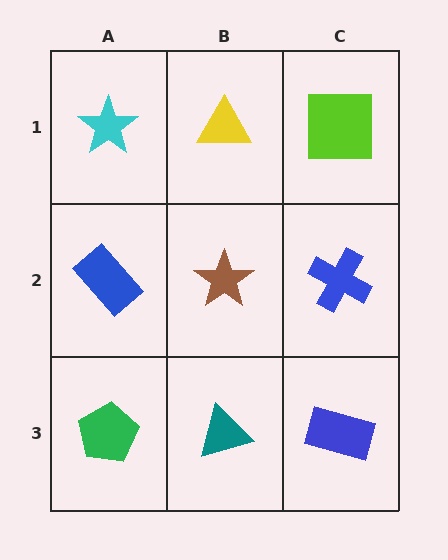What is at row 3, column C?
A blue rectangle.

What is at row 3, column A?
A green pentagon.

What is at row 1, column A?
A cyan star.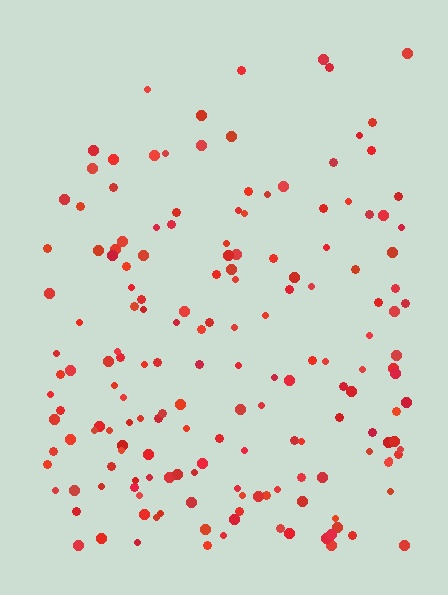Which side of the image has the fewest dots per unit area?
The top.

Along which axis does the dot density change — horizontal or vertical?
Vertical.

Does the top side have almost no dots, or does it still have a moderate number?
Still a moderate number, just noticeably fewer than the bottom.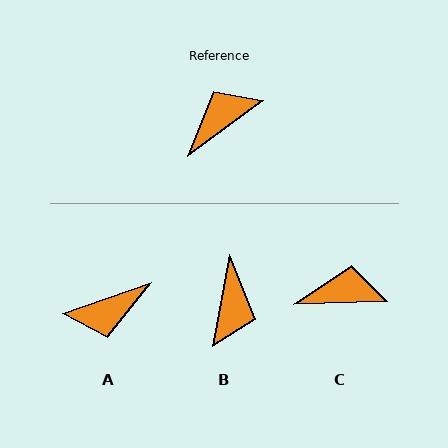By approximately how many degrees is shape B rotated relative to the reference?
Approximately 136 degrees clockwise.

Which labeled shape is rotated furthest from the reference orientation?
A, about 164 degrees away.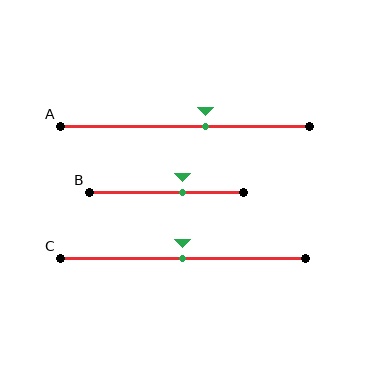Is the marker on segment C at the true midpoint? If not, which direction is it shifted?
Yes, the marker on segment C is at the true midpoint.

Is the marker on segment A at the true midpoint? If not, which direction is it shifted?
No, the marker on segment A is shifted to the right by about 8% of the segment length.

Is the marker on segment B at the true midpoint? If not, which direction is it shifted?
No, the marker on segment B is shifted to the right by about 10% of the segment length.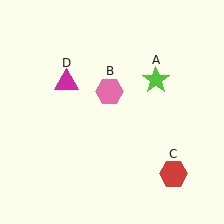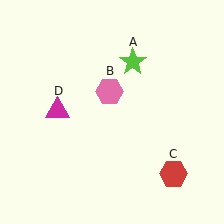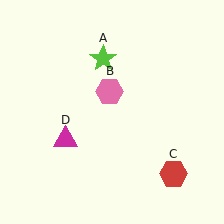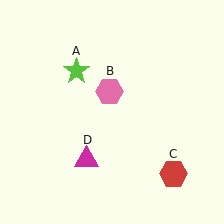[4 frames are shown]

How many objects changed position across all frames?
2 objects changed position: lime star (object A), magenta triangle (object D).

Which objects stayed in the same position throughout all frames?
Pink hexagon (object B) and red hexagon (object C) remained stationary.